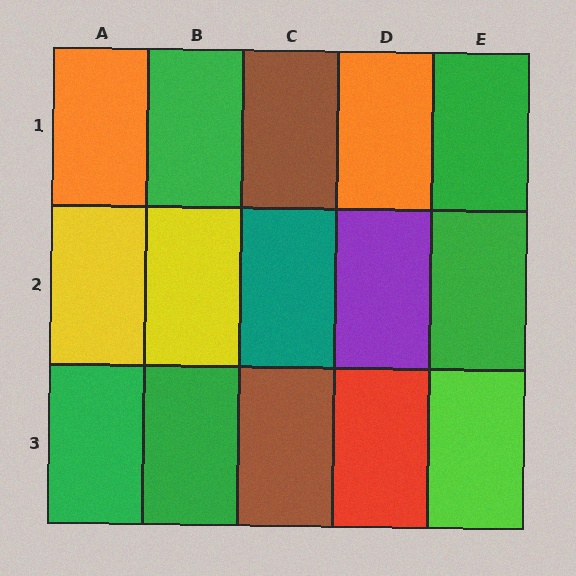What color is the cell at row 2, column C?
Teal.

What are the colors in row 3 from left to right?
Green, green, brown, red, lime.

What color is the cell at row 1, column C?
Brown.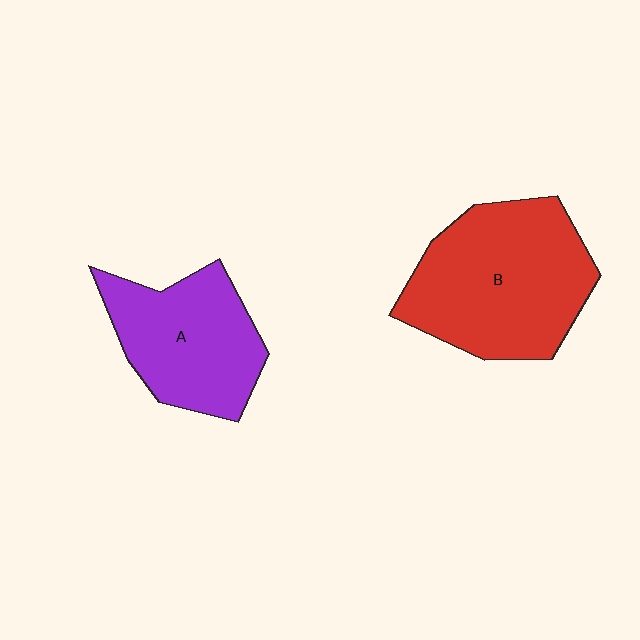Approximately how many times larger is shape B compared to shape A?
Approximately 1.4 times.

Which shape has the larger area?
Shape B (red).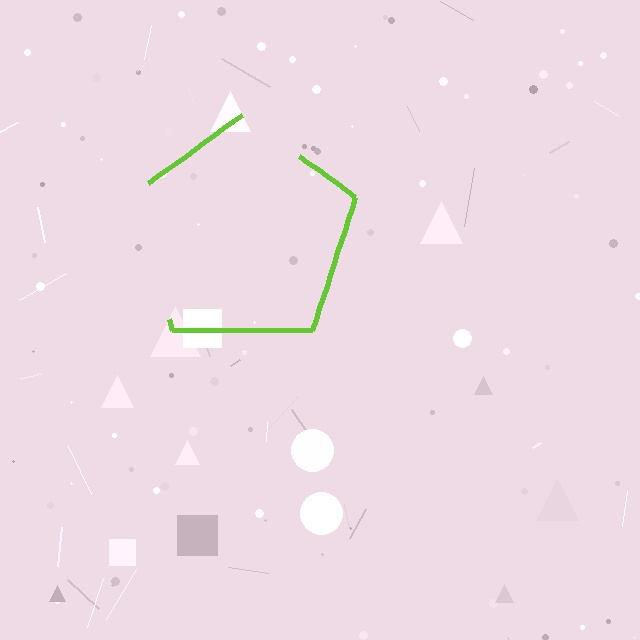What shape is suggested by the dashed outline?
The dashed outline suggests a pentagon.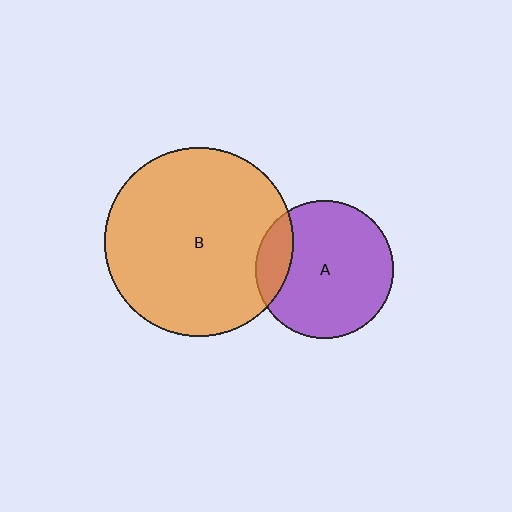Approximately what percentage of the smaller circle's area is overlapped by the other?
Approximately 15%.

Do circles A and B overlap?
Yes.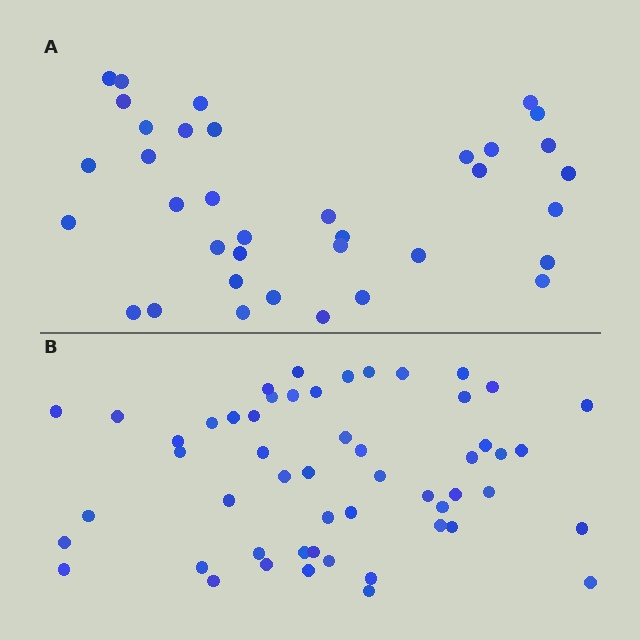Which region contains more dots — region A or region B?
Region B (the bottom region) has more dots.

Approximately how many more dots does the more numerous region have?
Region B has approximately 15 more dots than region A.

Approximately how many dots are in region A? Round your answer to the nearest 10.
About 40 dots. (The exact count is 36, which rounds to 40.)